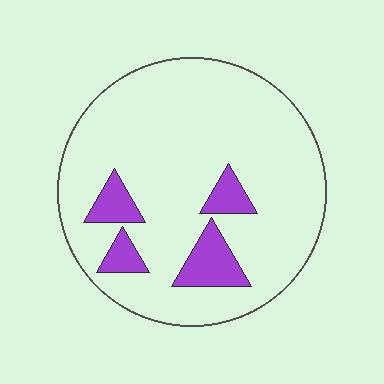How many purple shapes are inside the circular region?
4.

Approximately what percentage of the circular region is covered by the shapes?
Approximately 15%.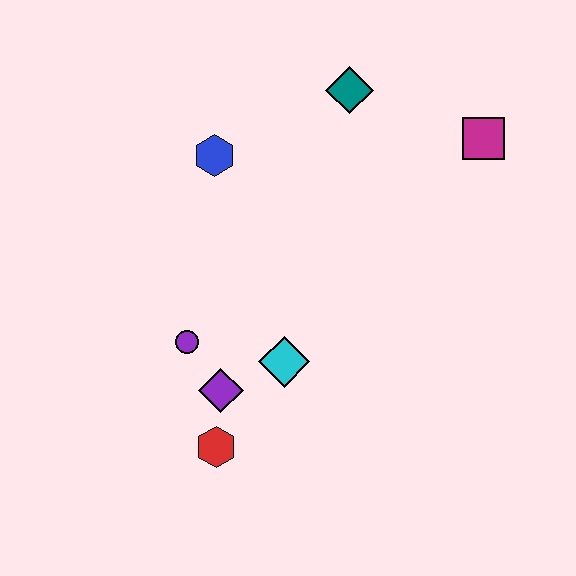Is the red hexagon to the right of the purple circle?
Yes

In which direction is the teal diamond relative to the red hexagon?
The teal diamond is above the red hexagon.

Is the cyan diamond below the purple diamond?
No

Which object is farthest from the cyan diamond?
The magenta square is farthest from the cyan diamond.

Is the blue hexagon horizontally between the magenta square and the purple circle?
Yes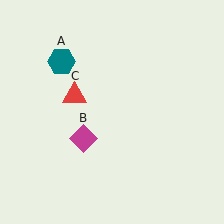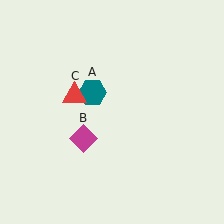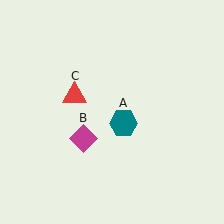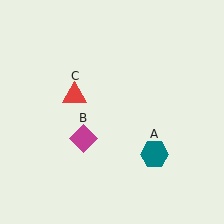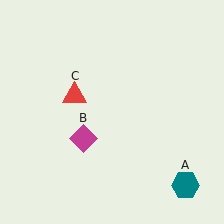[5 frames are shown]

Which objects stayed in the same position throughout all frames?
Magenta diamond (object B) and red triangle (object C) remained stationary.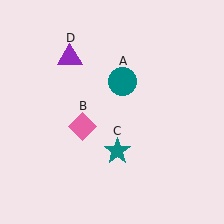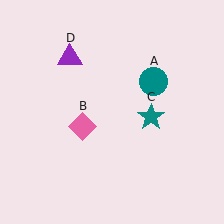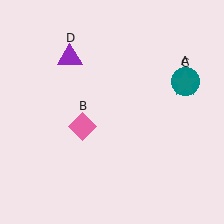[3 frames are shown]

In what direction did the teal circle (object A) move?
The teal circle (object A) moved right.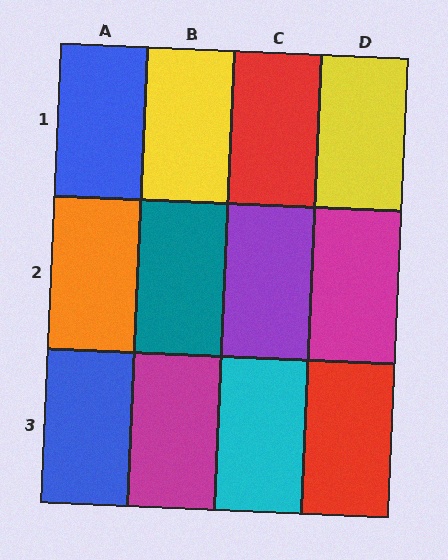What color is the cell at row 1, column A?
Blue.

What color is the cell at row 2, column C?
Purple.